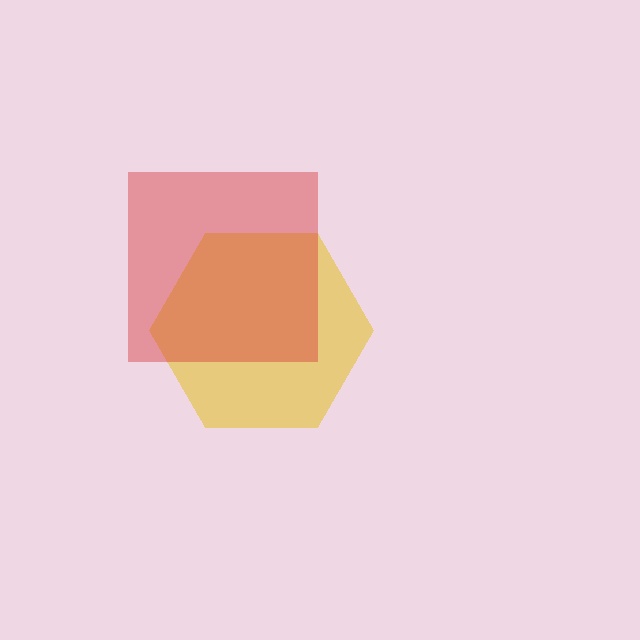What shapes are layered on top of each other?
The layered shapes are: a yellow hexagon, a red square.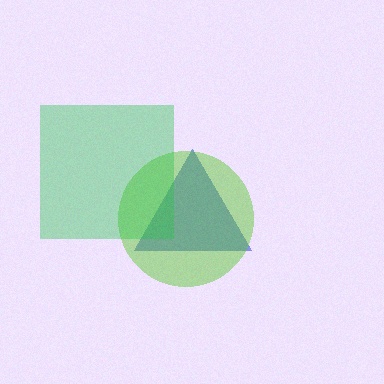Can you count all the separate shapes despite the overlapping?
Yes, there are 3 separate shapes.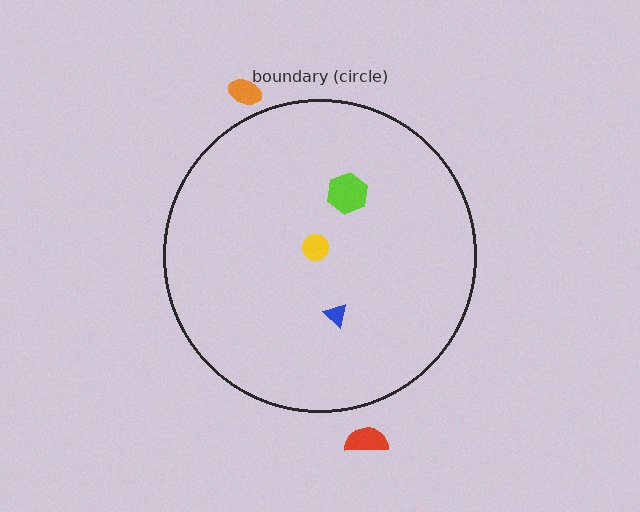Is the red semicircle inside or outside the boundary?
Outside.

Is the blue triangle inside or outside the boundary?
Inside.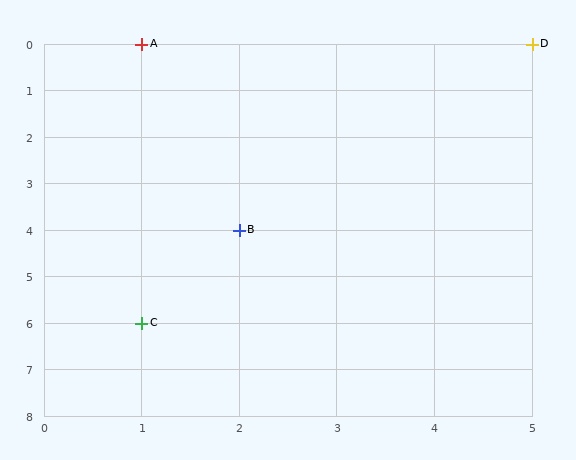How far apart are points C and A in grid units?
Points C and A are 6 rows apart.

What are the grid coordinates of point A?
Point A is at grid coordinates (1, 0).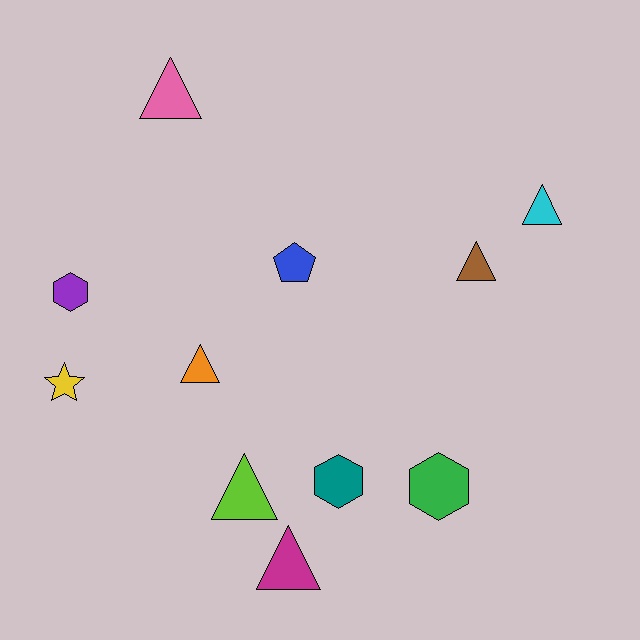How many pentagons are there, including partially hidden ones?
There is 1 pentagon.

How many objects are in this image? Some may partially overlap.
There are 11 objects.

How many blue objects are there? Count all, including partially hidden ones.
There is 1 blue object.